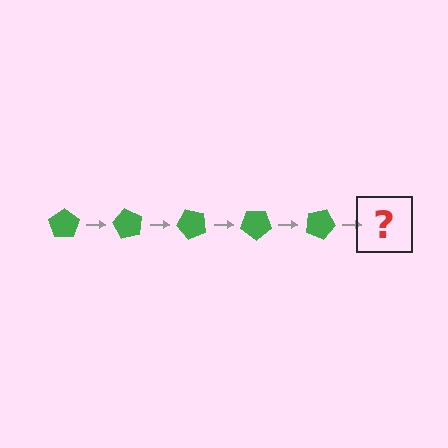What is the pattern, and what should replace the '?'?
The pattern is that the pentagon rotates 60 degrees each step. The '?' should be a green pentagon rotated 300 degrees.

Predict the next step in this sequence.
The next step is a green pentagon rotated 300 degrees.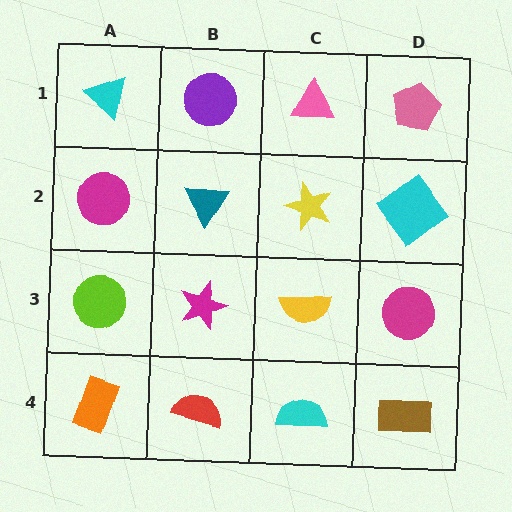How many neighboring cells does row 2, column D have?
3.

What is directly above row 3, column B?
A teal triangle.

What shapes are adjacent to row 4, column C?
A yellow semicircle (row 3, column C), a red semicircle (row 4, column B), a brown rectangle (row 4, column D).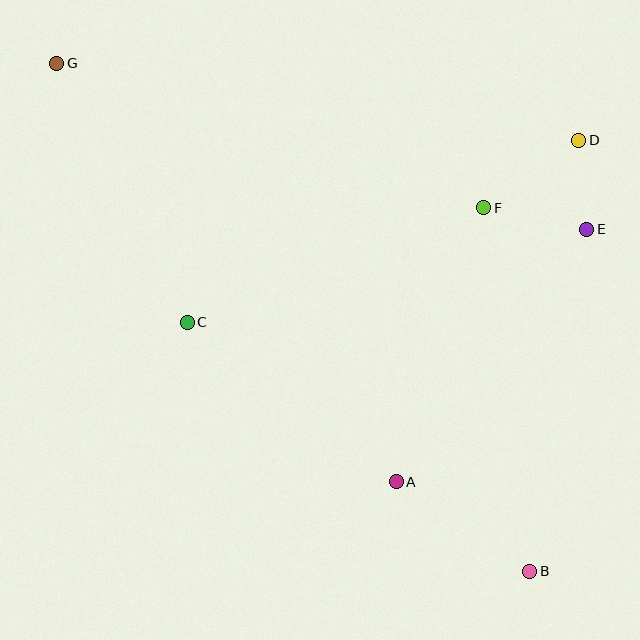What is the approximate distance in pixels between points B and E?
The distance between B and E is approximately 347 pixels.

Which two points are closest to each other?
Points D and E are closest to each other.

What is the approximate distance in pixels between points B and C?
The distance between B and C is approximately 424 pixels.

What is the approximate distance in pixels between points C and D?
The distance between C and D is approximately 432 pixels.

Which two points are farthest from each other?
Points B and G are farthest from each other.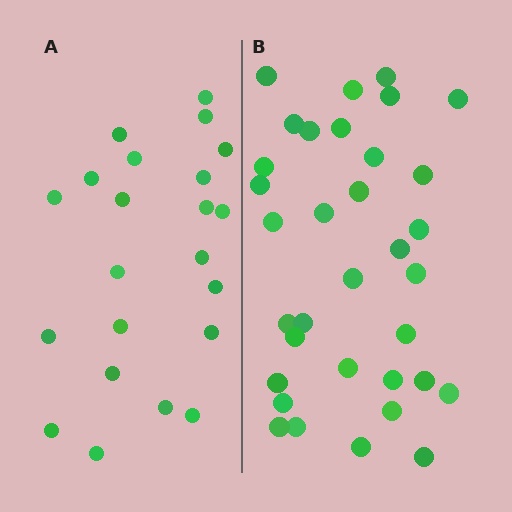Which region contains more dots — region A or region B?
Region B (the right region) has more dots.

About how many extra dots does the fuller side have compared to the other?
Region B has roughly 12 or so more dots than region A.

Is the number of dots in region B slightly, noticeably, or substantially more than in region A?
Region B has substantially more. The ratio is roughly 1.5 to 1.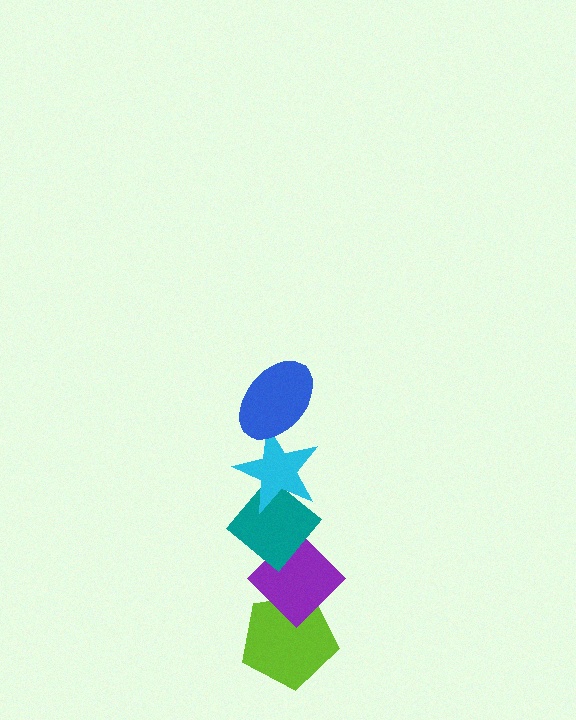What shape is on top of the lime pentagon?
The purple diamond is on top of the lime pentagon.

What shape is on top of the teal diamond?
The cyan star is on top of the teal diamond.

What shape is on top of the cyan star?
The blue ellipse is on top of the cyan star.